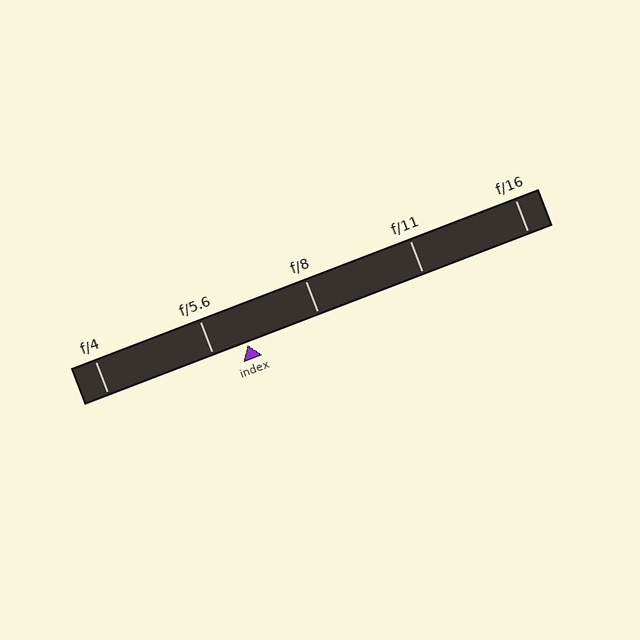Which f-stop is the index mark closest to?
The index mark is closest to f/5.6.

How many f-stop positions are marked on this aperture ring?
There are 5 f-stop positions marked.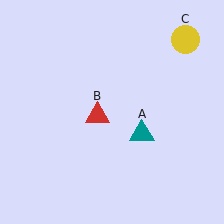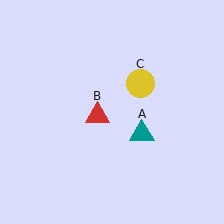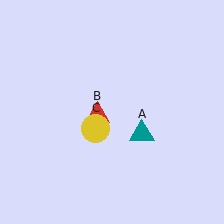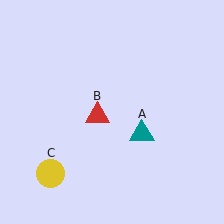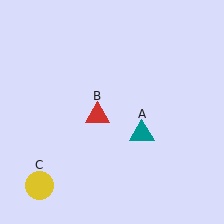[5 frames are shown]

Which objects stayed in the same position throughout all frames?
Teal triangle (object A) and red triangle (object B) remained stationary.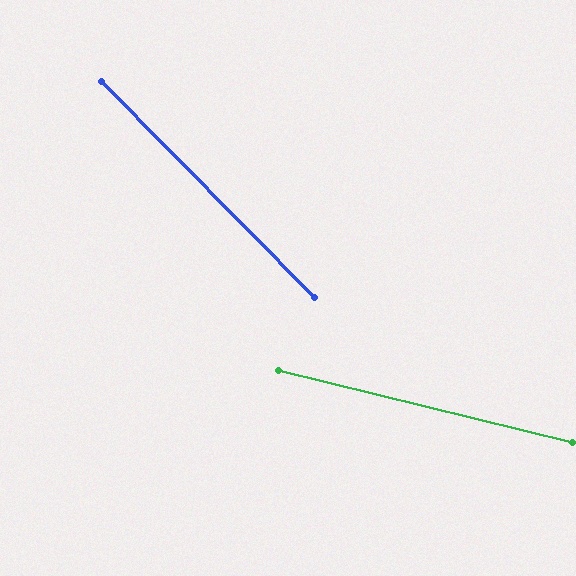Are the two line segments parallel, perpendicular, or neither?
Neither parallel nor perpendicular — they differ by about 32°.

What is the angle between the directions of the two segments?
Approximately 32 degrees.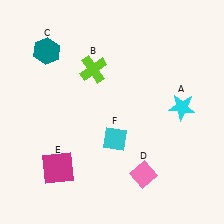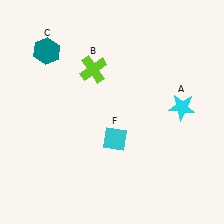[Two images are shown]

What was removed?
The pink diamond (D), the magenta square (E) were removed in Image 2.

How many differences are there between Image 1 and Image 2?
There are 2 differences between the two images.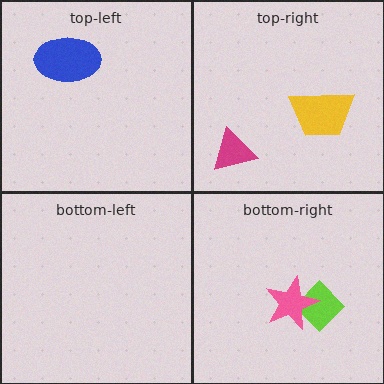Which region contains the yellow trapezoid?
The top-right region.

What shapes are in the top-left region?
The blue ellipse.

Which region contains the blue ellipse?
The top-left region.